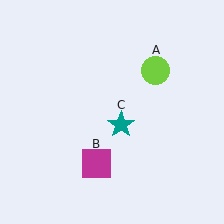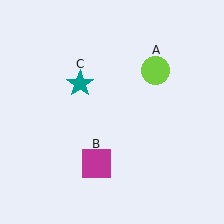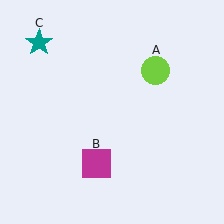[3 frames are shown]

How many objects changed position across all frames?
1 object changed position: teal star (object C).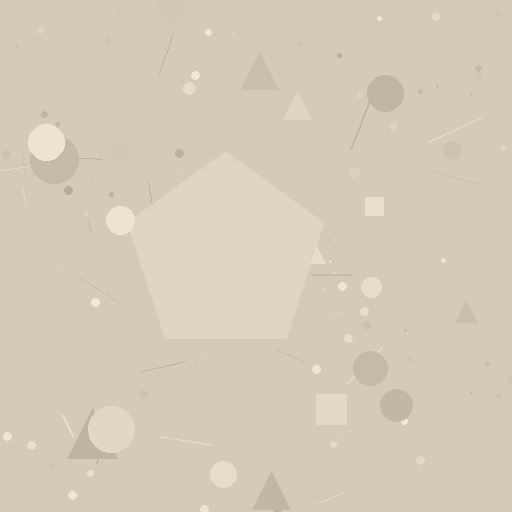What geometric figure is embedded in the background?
A pentagon is embedded in the background.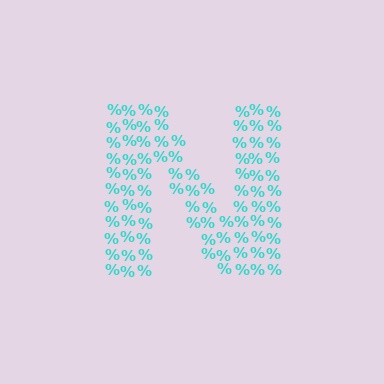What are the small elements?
The small elements are percent signs.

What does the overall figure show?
The overall figure shows the letter N.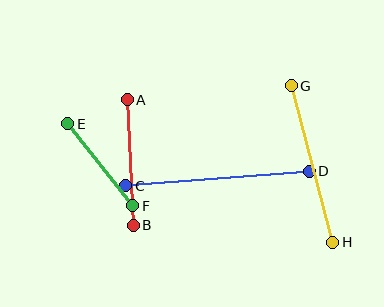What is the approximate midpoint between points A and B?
The midpoint is at approximately (130, 163) pixels.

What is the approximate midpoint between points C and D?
The midpoint is at approximately (218, 178) pixels.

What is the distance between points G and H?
The distance is approximately 162 pixels.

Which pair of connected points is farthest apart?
Points C and D are farthest apart.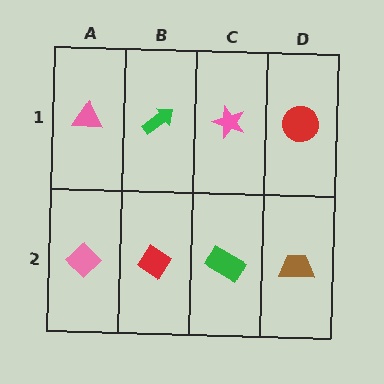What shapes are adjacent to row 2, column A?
A pink triangle (row 1, column A), a red diamond (row 2, column B).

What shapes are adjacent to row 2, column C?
A pink star (row 1, column C), a red diamond (row 2, column B), a brown trapezoid (row 2, column D).